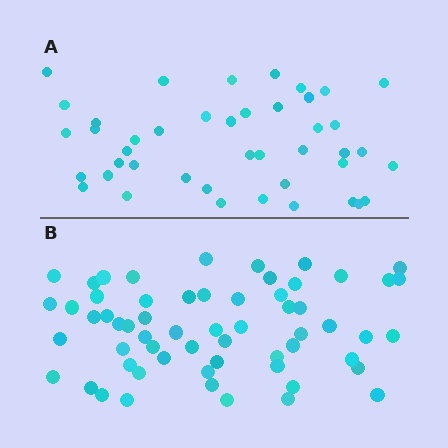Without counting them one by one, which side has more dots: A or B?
Region B (the bottom region) has more dots.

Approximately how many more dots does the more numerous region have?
Region B has approximately 15 more dots than region A.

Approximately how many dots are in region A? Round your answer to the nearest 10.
About 40 dots. (The exact count is 43, which rounds to 40.)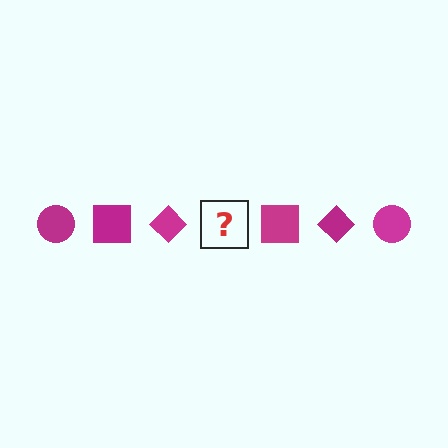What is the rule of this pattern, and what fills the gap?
The rule is that the pattern cycles through circle, square, diamond shapes in magenta. The gap should be filled with a magenta circle.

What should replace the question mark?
The question mark should be replaced with a magenta circle.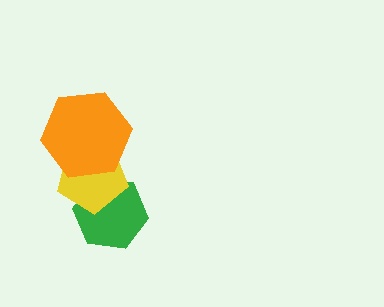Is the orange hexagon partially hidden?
No, no other shape covers it.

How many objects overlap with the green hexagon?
1 object overlaps with the green hexagon.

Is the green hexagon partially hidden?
Yes, it is partially covered by another shape.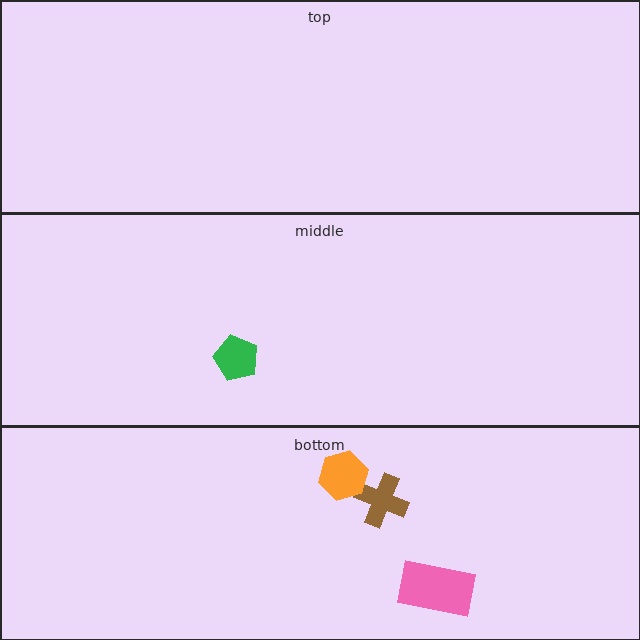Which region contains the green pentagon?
The middle region.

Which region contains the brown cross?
The bottom region.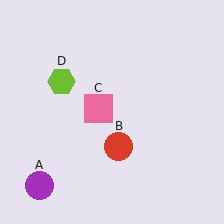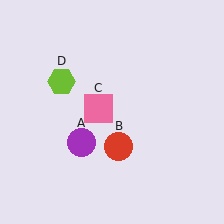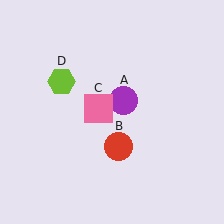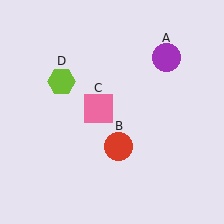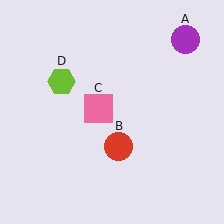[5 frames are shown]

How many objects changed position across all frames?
1 object changed position: purple circle (object A).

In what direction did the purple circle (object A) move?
The purple circle (object A) moved up and to the right.